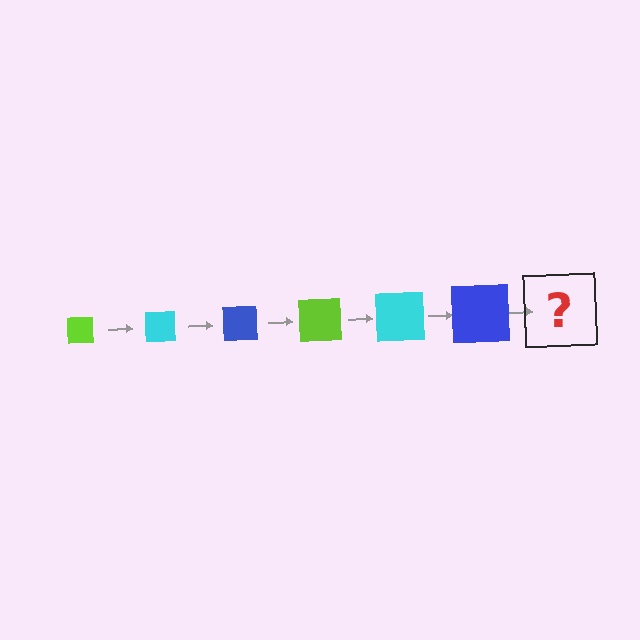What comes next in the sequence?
The next element should be a lime square, larger than the previous one.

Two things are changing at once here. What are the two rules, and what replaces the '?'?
The two rules are that the square grows larger each step and the color cycles through lime, cyan, and blue. The '?' should be a lime square, larger than the previous one.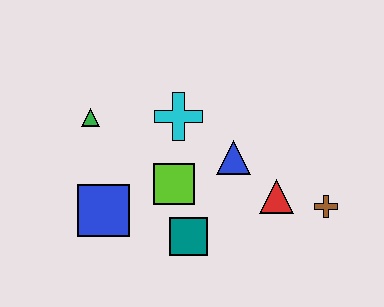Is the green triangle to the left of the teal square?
Yes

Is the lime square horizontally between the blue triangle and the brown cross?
No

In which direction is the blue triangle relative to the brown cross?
The blue triangle is to the left of the brown cross.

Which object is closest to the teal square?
The lime square is closest to the teal square.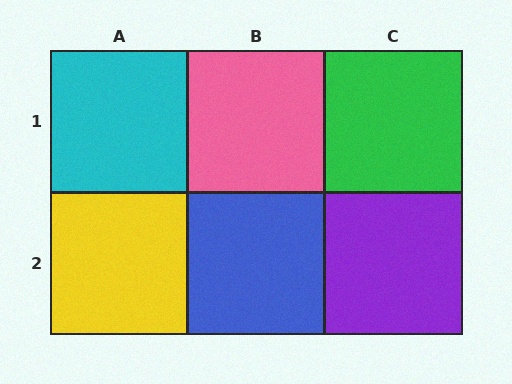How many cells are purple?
1 cell is purple.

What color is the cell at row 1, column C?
Green.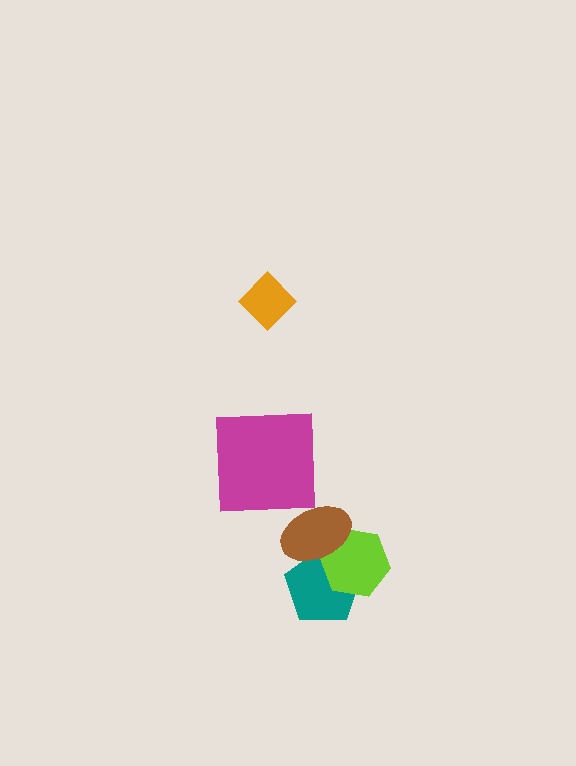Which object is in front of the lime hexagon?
The brown ellipse is in front of the lime hexagon.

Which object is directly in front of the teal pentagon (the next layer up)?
The lime hexagon is directly in front of the teal pentagon.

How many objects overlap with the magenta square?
0 objects overlap with the magenta square.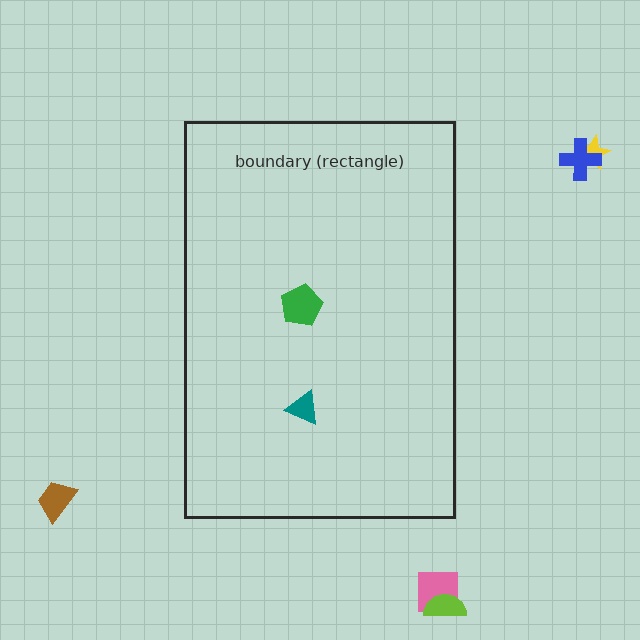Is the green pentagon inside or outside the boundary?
Inside.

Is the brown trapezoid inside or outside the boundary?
Outside.